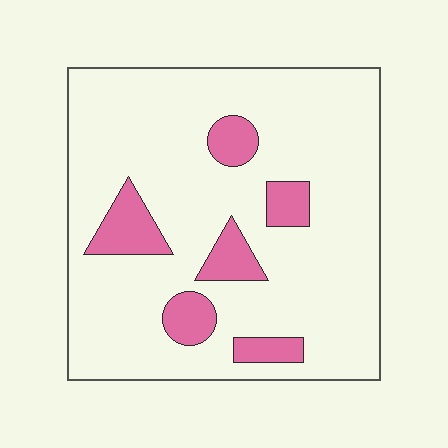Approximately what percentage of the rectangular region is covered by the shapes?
Approximately 15%.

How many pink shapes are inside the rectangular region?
6.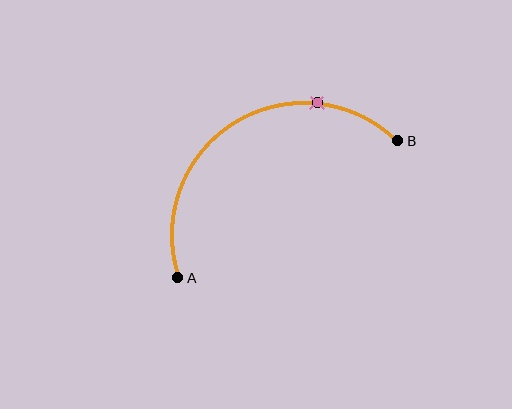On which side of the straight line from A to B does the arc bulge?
The arc bulges above the straight line connecting A and B.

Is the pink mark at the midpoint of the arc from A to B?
No. The pink mark lies on the arc but is closer to endpoint B. The arc midpoint would be at the point on the curve equidistant along the arc from both A and B.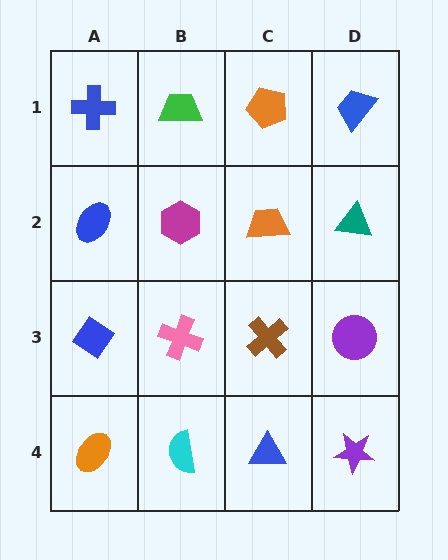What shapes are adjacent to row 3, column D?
A teal triangle (row 2, column D), a purple star (row 4, column D), a brown cross (row 3, column C).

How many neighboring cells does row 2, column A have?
3.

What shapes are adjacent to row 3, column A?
A blue ellipse (row 2, column A), an orange ellipse (row 4, column A), a pink cross (row 3, column B).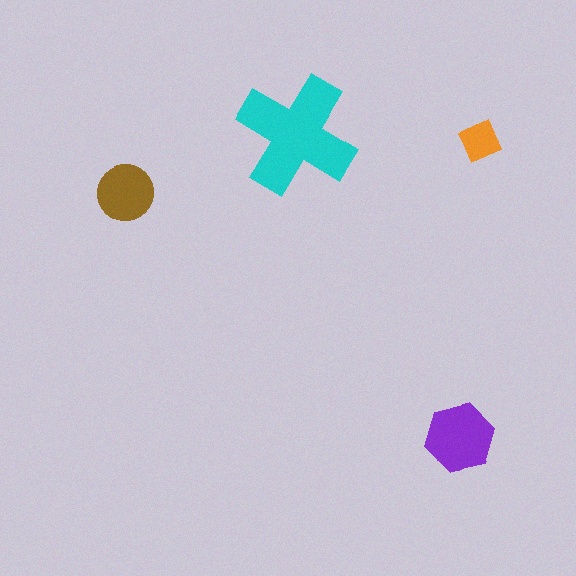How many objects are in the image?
There are 4 objects in the image.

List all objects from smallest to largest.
The orange diamond, the brown circle, the purple hexagon, the cyan cross.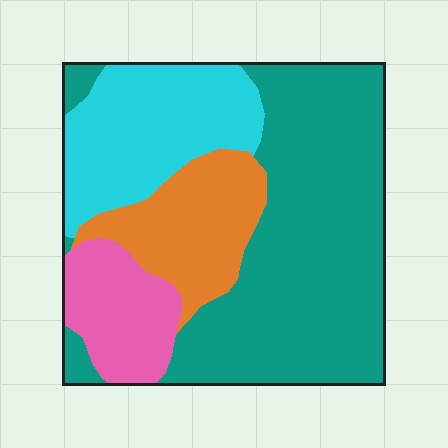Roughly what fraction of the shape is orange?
Orange covers around 15% of the shape.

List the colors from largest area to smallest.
From largest to smallest: teal, cyan, orange, pink.